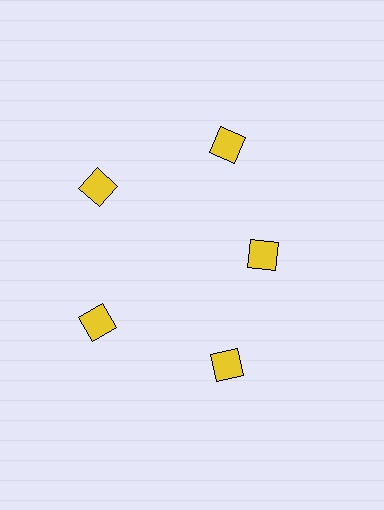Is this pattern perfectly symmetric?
No. The 5 yellow diamonds are arranged in a ring, but one element near the 3 o'clock position is pulled inward toward the center, breaking the 5-fold rotational symmetry.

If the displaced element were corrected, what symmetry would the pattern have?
It would have 5-fold rotational symmetry — the pattern would map onto itself every 72 degrees.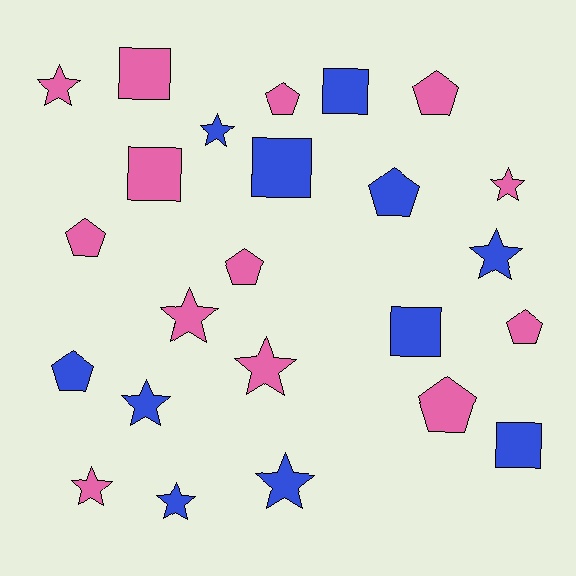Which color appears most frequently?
Pink, with 13 objects.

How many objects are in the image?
There are 24 objects.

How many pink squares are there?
There are 2 pink squares.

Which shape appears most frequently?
Star, with 10 objects.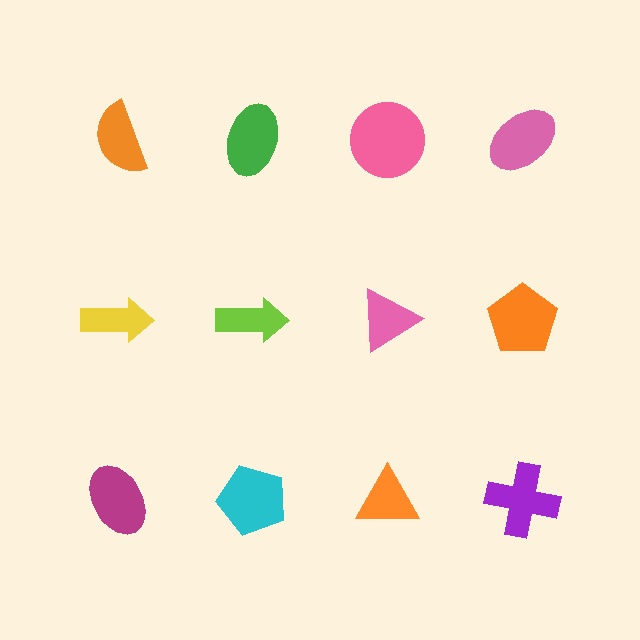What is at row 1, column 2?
A green ellipse.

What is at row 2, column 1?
A yellow arrow.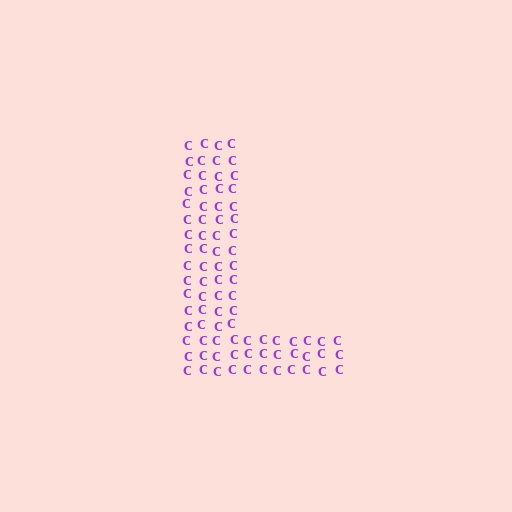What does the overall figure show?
The overall figure shows the letter L.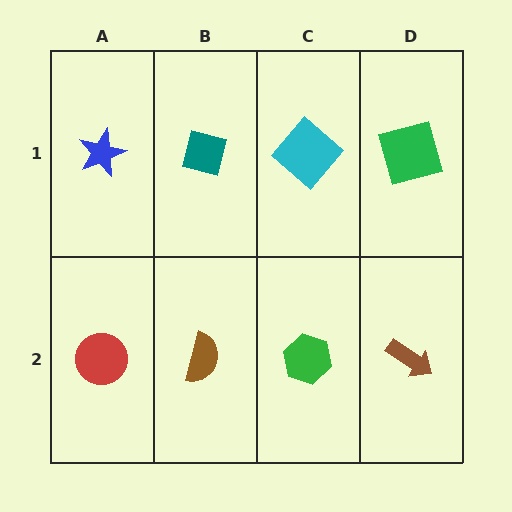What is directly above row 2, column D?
A green square.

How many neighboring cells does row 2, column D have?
2.